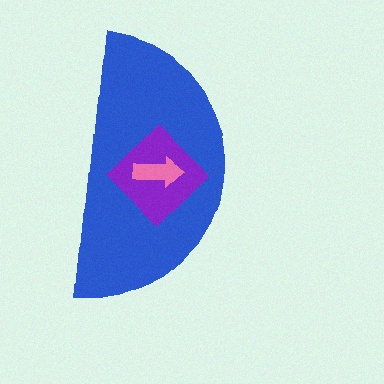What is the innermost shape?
The pink arrow.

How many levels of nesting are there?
3.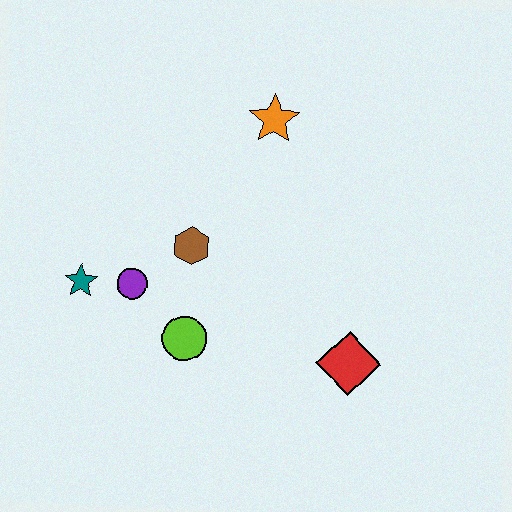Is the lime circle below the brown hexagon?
Yes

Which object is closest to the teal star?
The purple circle is closest to the teal star.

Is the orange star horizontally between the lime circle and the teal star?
No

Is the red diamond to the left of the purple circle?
No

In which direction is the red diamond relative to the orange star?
The red diamond is below the orange star.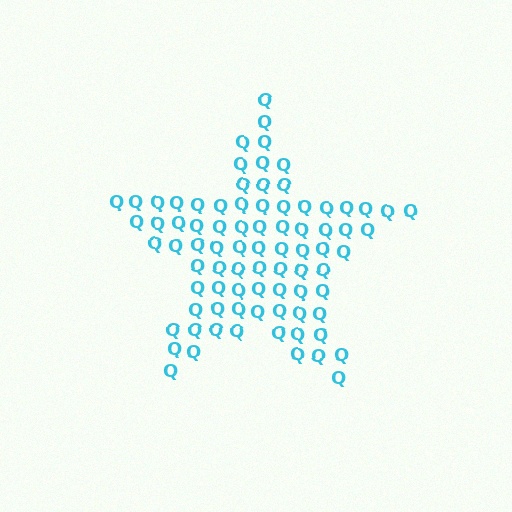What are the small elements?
The small elements are letter Q's.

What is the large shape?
The large shape is a star.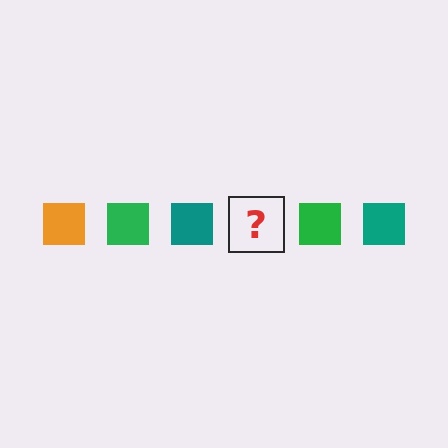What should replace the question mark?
The question mark should be replaced with an orange square.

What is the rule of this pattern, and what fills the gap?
The rule is that the pattern cycles through orange, green, teal squares. The gap should be filled with an orange square.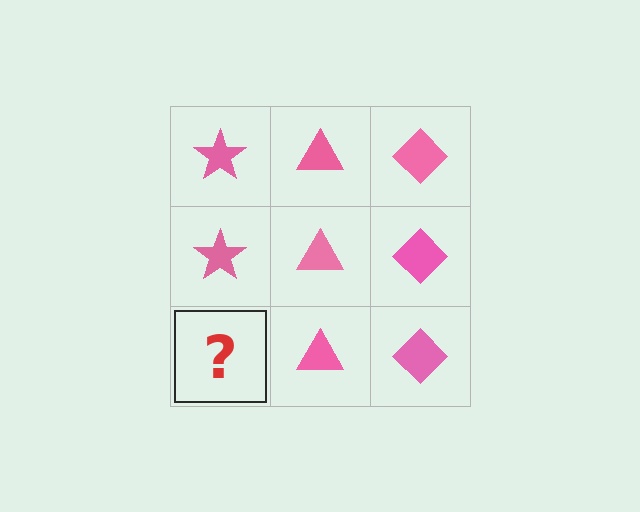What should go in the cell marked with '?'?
The missing cell should contain a pink star.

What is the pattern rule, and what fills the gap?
The rule is that each column has a consistent shape. The gap should be filled with a pink star.